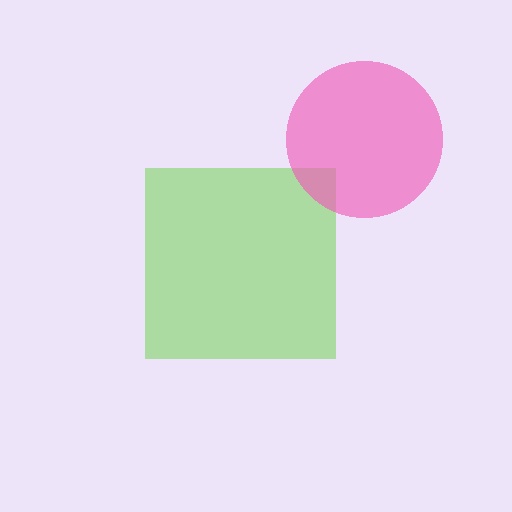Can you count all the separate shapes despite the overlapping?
Yes, there are 2 separate shapes.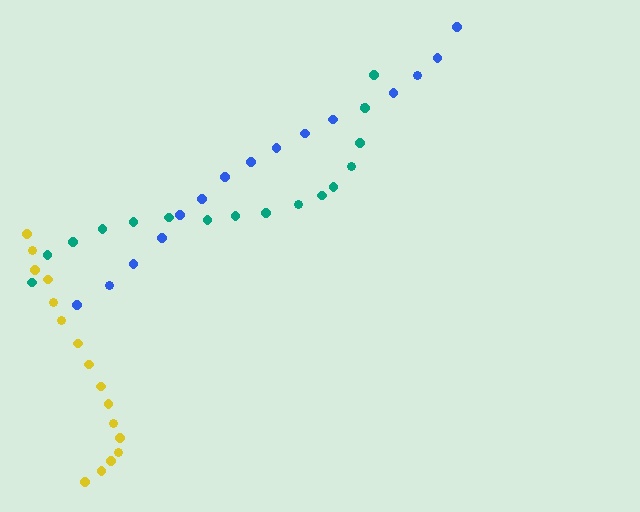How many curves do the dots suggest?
There are 3 distinct paths.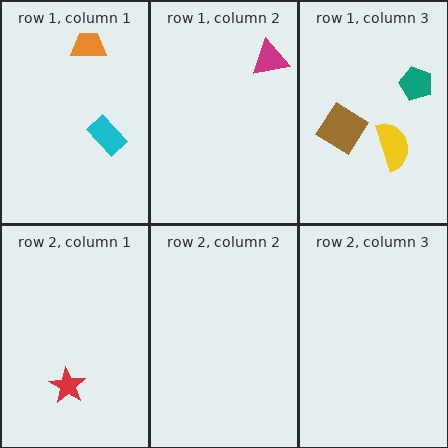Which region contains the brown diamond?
The row 1, column 3 region.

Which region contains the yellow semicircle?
The row 1, column 3 region.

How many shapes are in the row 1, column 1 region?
2.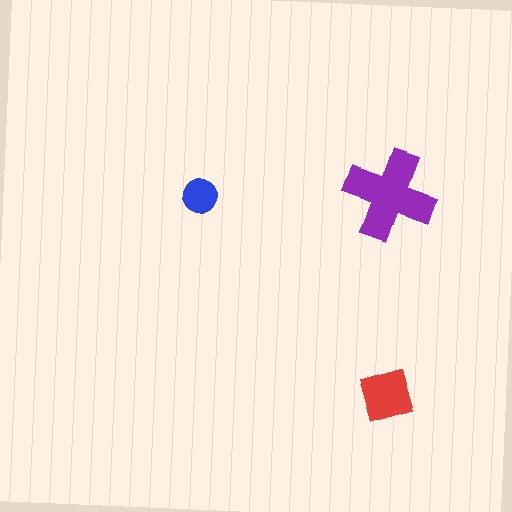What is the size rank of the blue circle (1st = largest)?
3rd.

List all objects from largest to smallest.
The purple cross, the red diamond, the blue circle.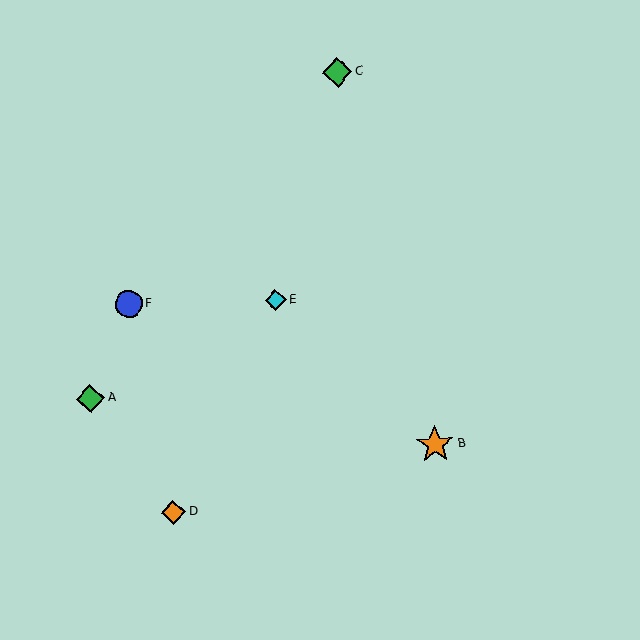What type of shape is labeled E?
Shape E is a cyan diamond.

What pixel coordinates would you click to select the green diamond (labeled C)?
Click at (337, 72) to select the green diamond C.